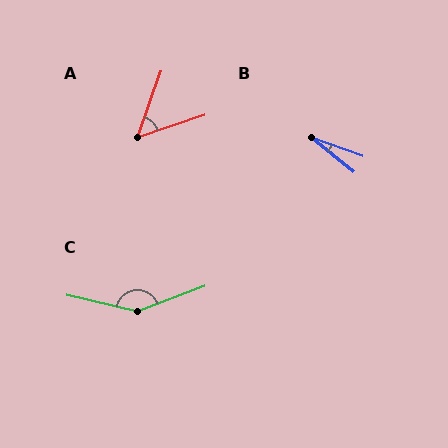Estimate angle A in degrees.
Approximately 53 degrees.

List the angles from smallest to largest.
B (20°), A (53°), C (146°).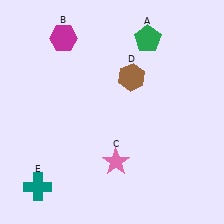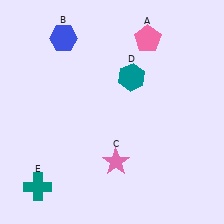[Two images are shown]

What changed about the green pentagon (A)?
In Image 1, A is green. In Image 2, it changed to pink.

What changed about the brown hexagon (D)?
In Image 1, D is brown. In Image 2, it changed to teal.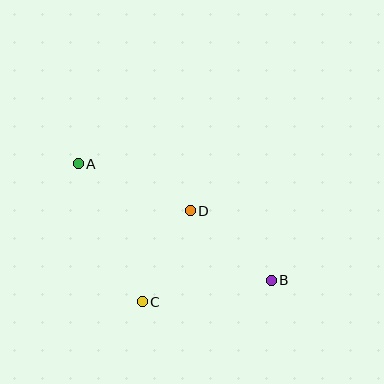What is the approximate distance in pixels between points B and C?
The distance between B and C is approximately 131 pixels.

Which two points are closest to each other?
Points C and D are closest to each other.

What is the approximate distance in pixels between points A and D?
The distance between A and D is approximately 122 pixels.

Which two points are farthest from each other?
Points A and B are farthest from each other.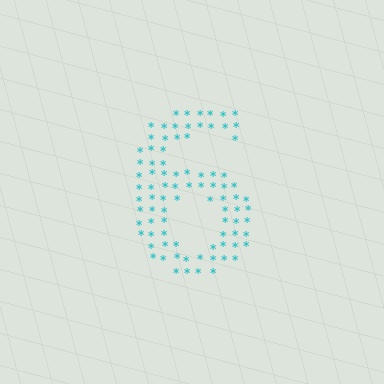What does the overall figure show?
The overall figure shows the digit 6.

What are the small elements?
The small elements are asterisks.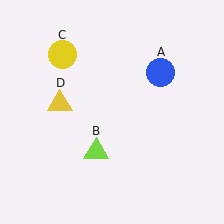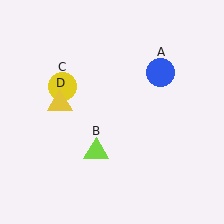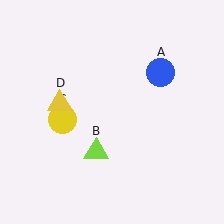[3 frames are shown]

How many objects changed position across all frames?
1 object changed position: yellow circle (object C).